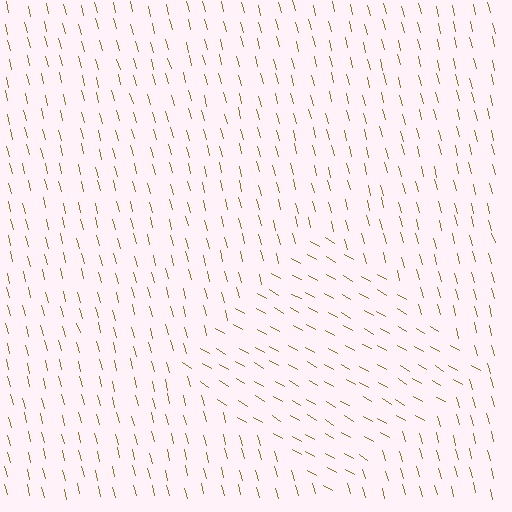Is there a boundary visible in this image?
Yes, there is a texture boundary formed by a change in line orientation.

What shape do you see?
I see a diamond.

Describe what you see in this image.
The image is filled with small brown line segments. A diamond region in the image has lines oriented differently from the surrounding lines, creating a visible texture boundary.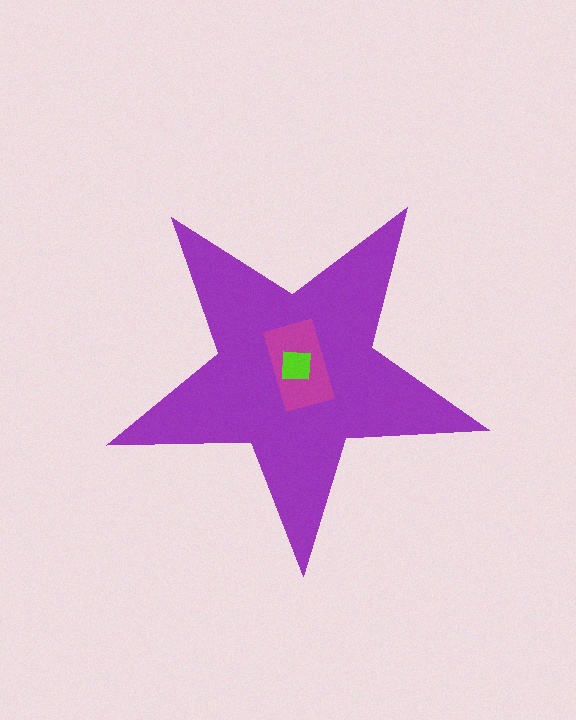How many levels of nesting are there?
3.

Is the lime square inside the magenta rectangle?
Yes.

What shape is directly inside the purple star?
The magenta rectangle.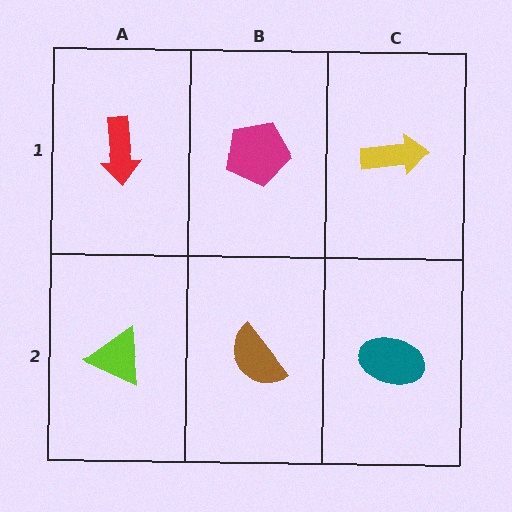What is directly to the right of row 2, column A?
A brown semicircle.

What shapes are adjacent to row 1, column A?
A lime triangle (row 2, column A), a magenta pentagon (row 1, column B).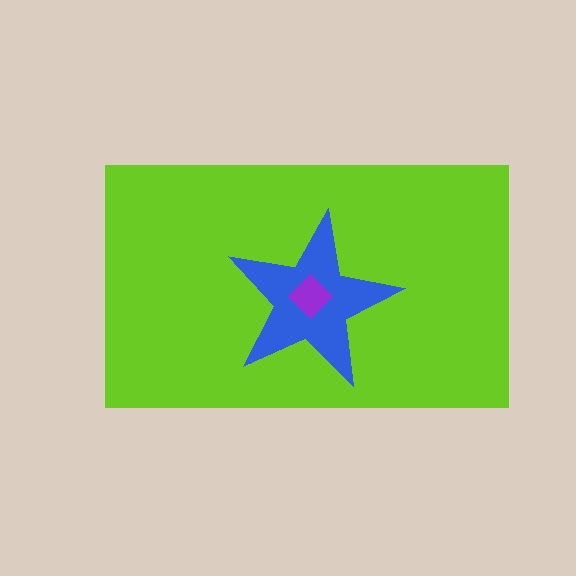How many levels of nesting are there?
3.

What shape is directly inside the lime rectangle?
The blue star.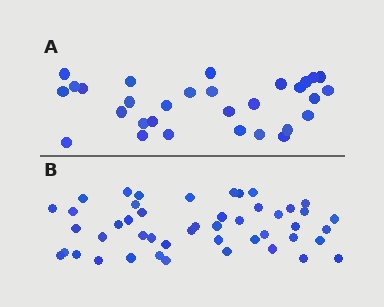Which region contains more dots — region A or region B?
Region B (the bottom region) has more dots.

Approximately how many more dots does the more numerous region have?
Region B has approximately 15 more dots than region A.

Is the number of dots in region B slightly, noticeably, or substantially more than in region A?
Region B has substantially more. The ratio is roughly 1.6 to 1.